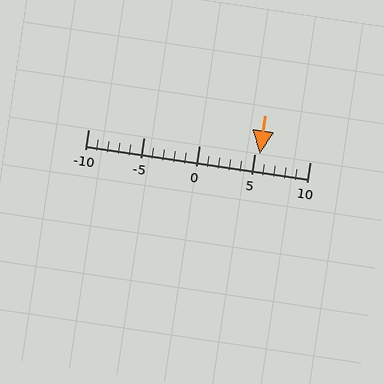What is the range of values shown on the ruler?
The ruler shows values from -10 to 10.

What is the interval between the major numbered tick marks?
The major tick marks are spaced 5 units apart.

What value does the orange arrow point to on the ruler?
The orange arrow points to approximately 6.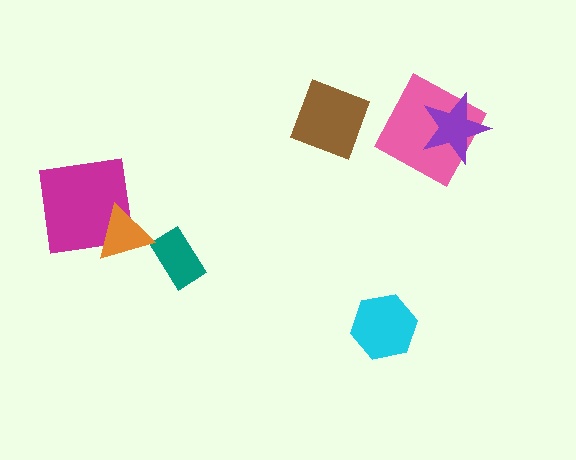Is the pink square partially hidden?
Yes, it is partially covered by another shape.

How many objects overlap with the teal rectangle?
0 objects overlap with the teal rectangle.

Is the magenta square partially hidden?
Yes, it is partially covered by another shape.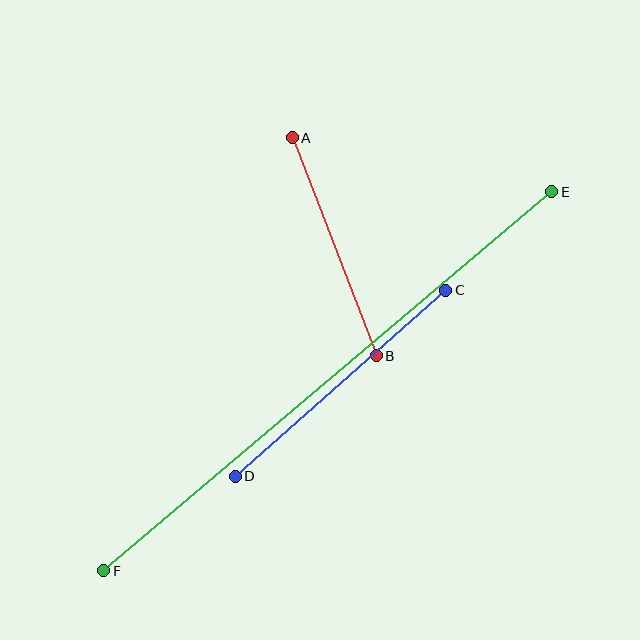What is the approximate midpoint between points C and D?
The midpoint is at approximately (340, 383) pixels.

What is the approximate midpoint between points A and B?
The midpoint is at approximately (334, 247) pixels.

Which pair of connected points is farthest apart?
Points E and F are farthest apart.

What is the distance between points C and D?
The distance is approximately 281 pixels.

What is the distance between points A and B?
The distance is approximately 234 pixels.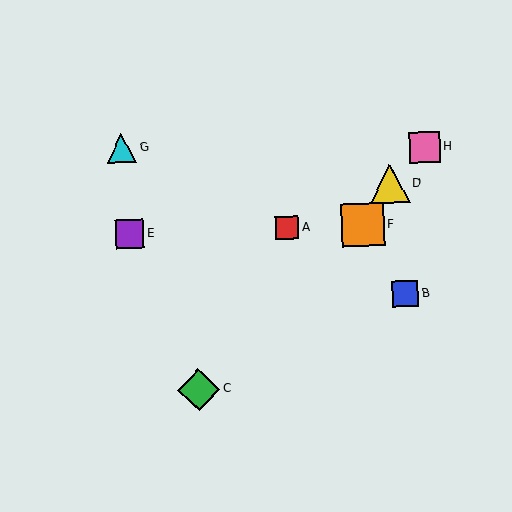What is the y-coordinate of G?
Object G is at y≈148.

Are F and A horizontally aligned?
Yes, both are at y≈225.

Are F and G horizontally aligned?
No, F is at y≈225 and G is at y≈148.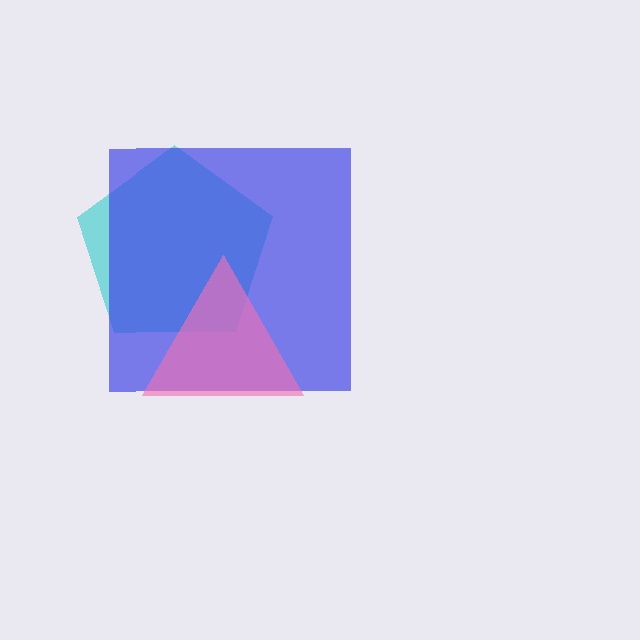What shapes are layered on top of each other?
The layered shapes are: a cyan pentagon, a blue square, a pink triangle.